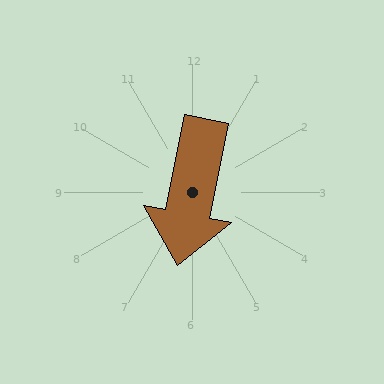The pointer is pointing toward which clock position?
Roughly 6 o'clock.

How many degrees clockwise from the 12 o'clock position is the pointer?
Approximately 191 degrees.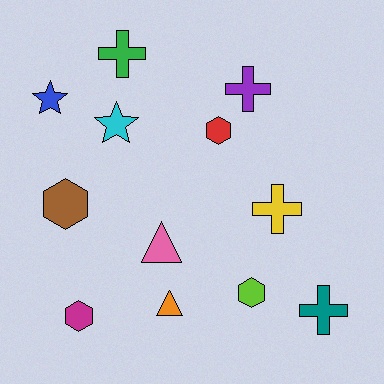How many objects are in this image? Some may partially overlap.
There are 12 objects.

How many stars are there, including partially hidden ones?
There are 2 stars.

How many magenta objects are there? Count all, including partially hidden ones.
There is 1 magenta object.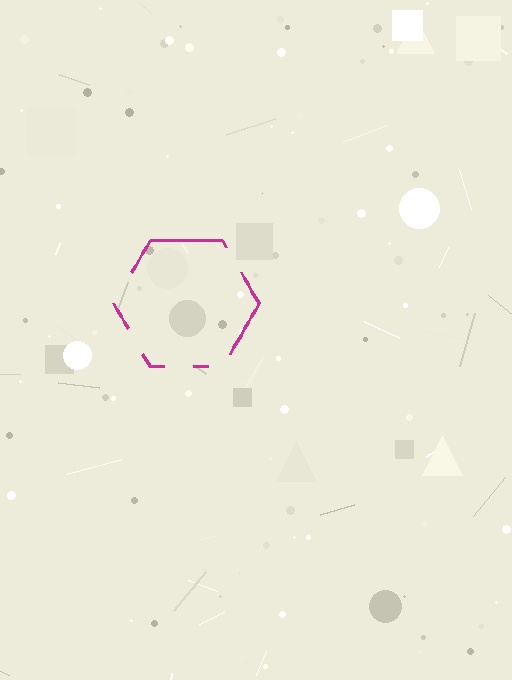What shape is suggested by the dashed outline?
The dashed outline suggests a hexagon.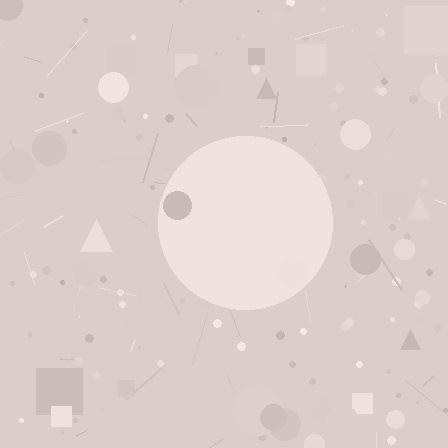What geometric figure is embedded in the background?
A circle is embedded in the background.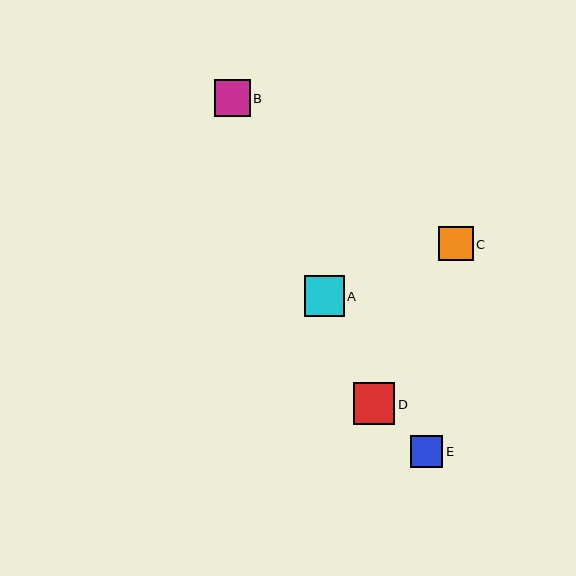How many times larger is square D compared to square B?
Square D is approximately 1.1 times the size of square B.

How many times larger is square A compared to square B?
Square A is approximately 1.1 times the size of square B.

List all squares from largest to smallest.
From largest to smallest: D, A, B, C, E.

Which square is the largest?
Square D is the largest with a size of approximately 41 pixels.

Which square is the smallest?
Square E is the smallest with a size of approximately 32 pixels.